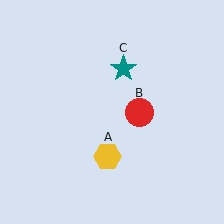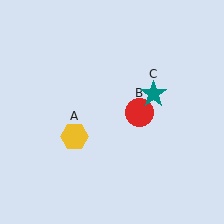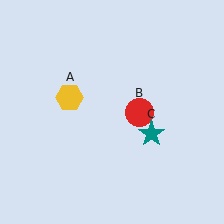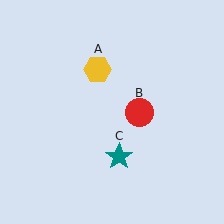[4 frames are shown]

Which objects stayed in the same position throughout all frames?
Red circle (object B) remained stationary.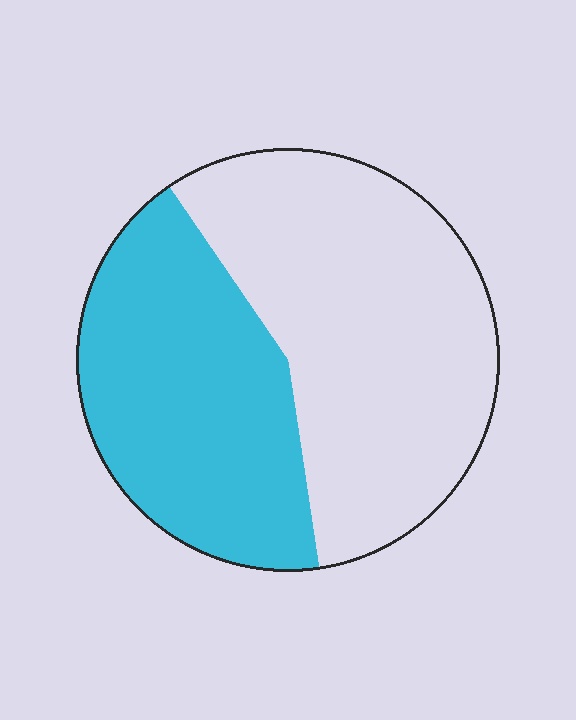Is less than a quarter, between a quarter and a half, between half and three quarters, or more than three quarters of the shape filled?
Between a quarter and a half.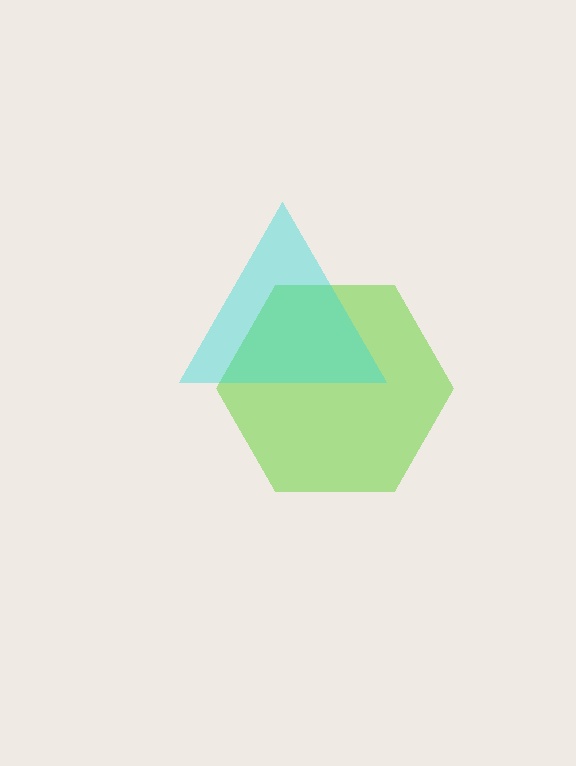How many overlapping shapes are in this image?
There are 2 overlapping shapes in the image.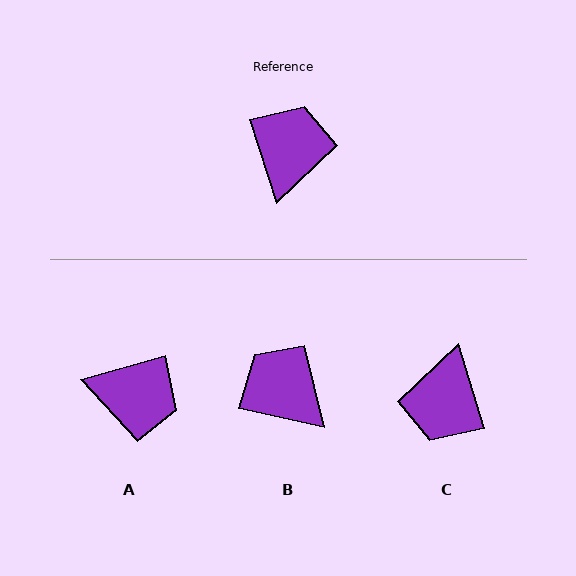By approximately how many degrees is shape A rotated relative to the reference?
Approximately 91 degrees clockwise.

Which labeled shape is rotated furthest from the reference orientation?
C, about 180 degrees away.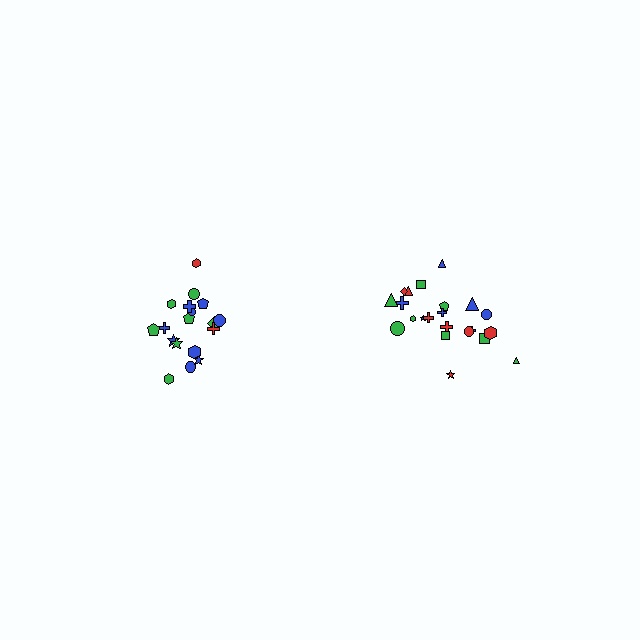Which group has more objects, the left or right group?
The right group.